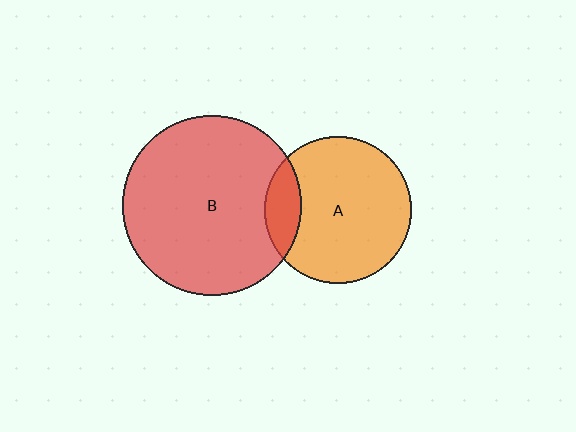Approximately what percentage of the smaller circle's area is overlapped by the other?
Approximately 15%.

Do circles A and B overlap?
Yes.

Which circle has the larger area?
Circle B (red).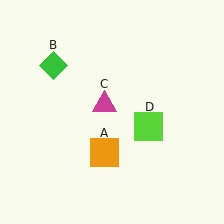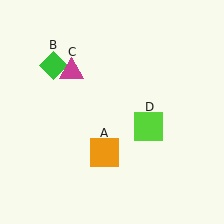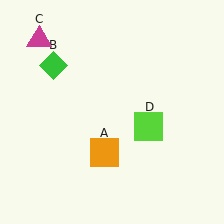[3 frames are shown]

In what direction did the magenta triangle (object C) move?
The magenta triangle (object C) moved up and to the left.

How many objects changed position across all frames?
1 object changed position: magenta triangle (object C).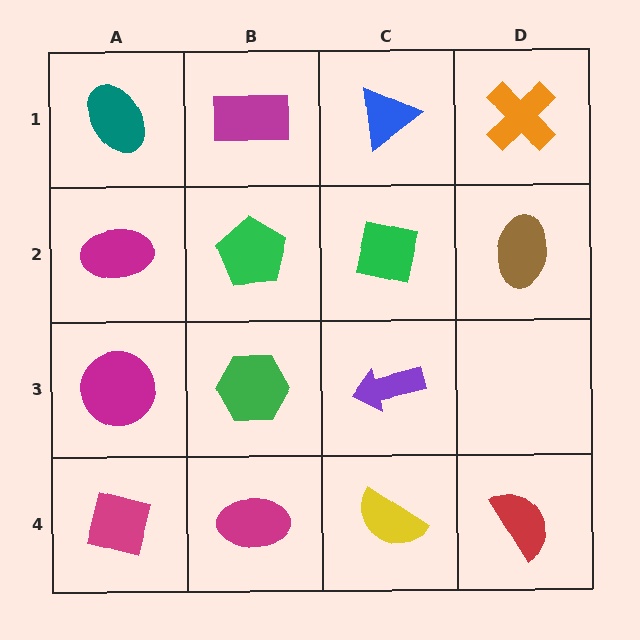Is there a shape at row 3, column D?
No, that cell is empty.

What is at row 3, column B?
A green hexagon.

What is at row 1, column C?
A blue triangle.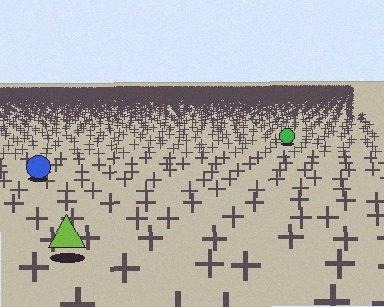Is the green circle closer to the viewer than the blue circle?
No. The blue circle is closer — you can tell from the texture gradient: the ground texture is coarser near it.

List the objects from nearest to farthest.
From nearest to farthest: the lime triangle, the blue circle, the green circle.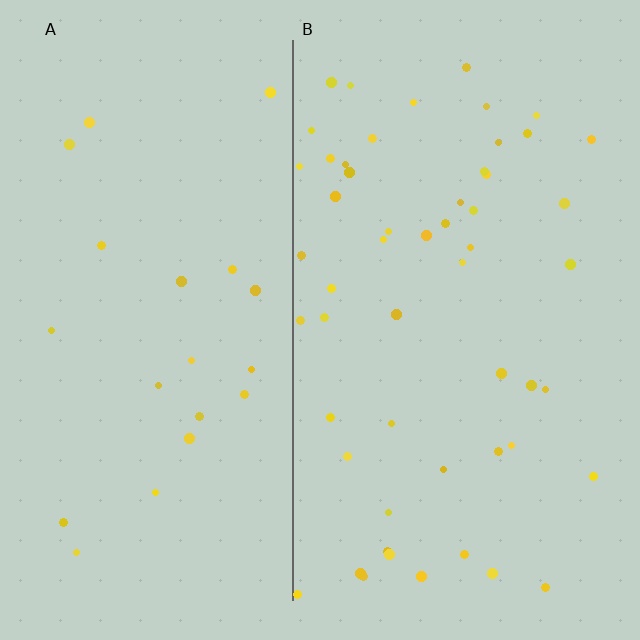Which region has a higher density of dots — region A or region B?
B (the right).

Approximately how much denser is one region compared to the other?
Approximately 2.5× — region B over region A.